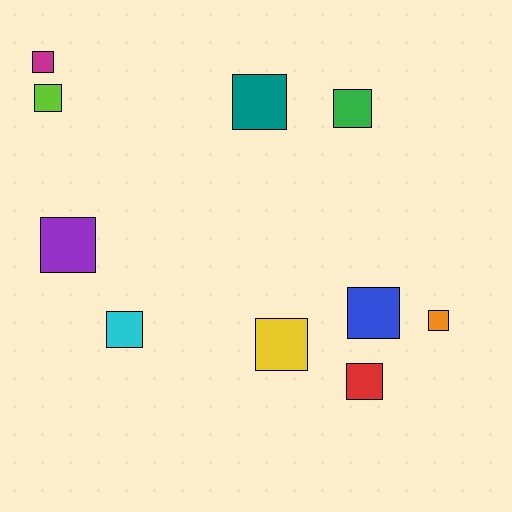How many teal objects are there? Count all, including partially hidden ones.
There is 1 teal object.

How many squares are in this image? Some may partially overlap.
There are 10 squares.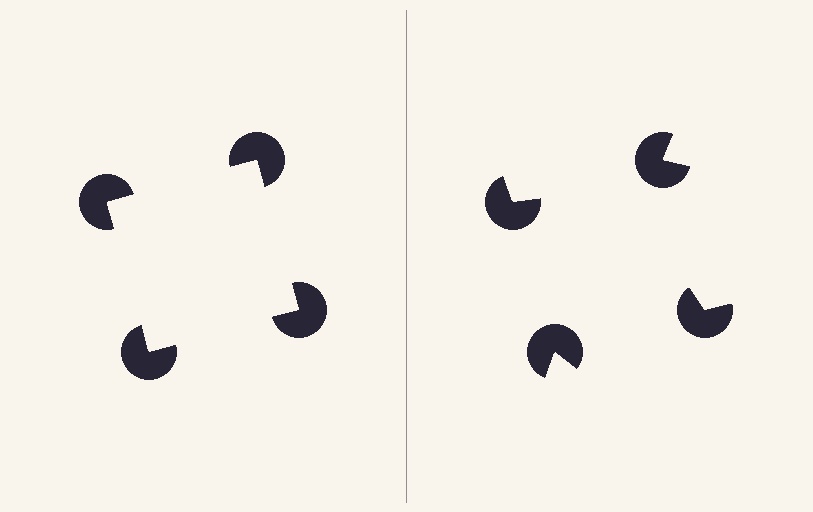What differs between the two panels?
The pac-man discs are positioned identically on both sides; only the wedge orientations differ. On the left they align to a square; on the right they are misaligned.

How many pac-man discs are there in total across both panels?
8 — 4 on each side.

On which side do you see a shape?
An illusory square appears on the left side. On the right side the wedge cuts are rotated, so no coherent shape forms.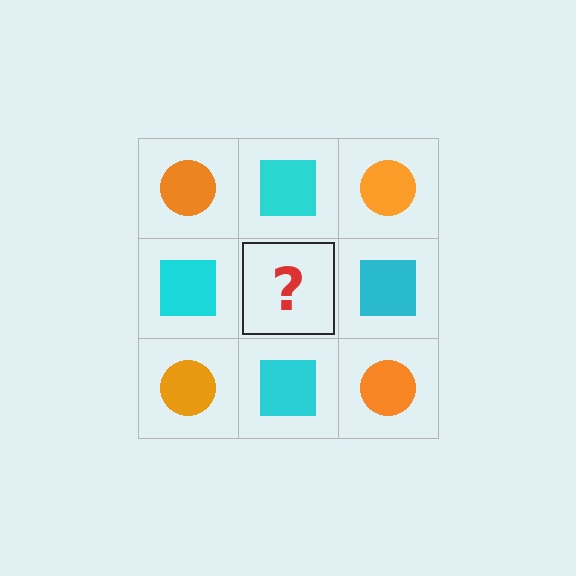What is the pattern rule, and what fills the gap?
The rule is that it alternates orange circle and cyan square in a checkerboard pattern. The gap should be filled with an orange circle.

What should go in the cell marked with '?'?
The missing cell should contain an orange circle.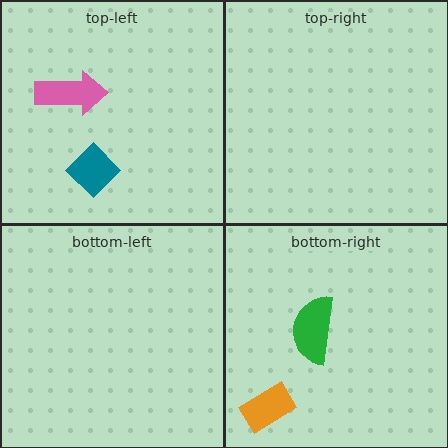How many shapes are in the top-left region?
2.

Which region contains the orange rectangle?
The bottom-right region.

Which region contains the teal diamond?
The top-left region.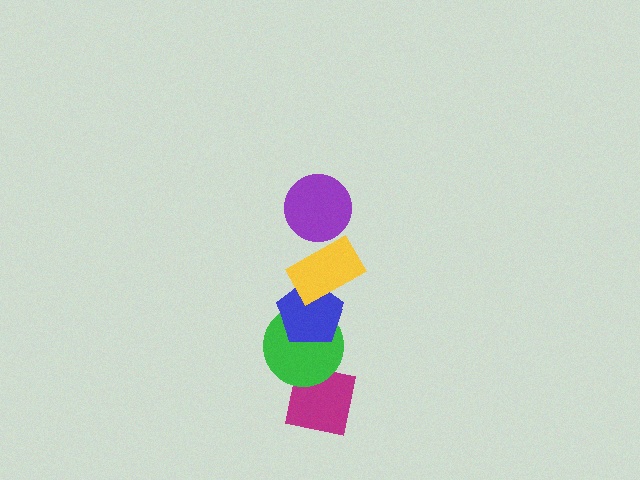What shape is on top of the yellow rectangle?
The purple circle is on top of the yellow rectangle.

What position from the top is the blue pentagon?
The blue pentagon is 3rd from the top.